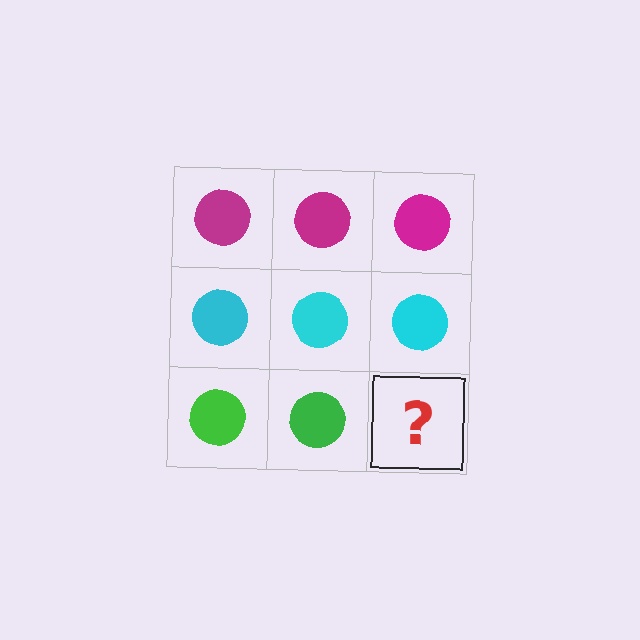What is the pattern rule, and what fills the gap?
The rule is that each row has a consistent color. The gap should be filled with a green circle.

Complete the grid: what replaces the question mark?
The question mark should be replaced with a green circle.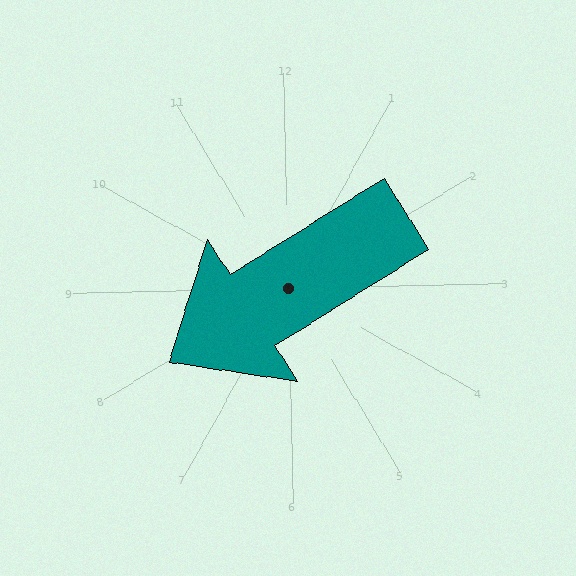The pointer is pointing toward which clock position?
Roughly 8 o'clock.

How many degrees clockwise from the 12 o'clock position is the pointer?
Approximately 239 degrees.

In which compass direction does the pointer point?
Southwest.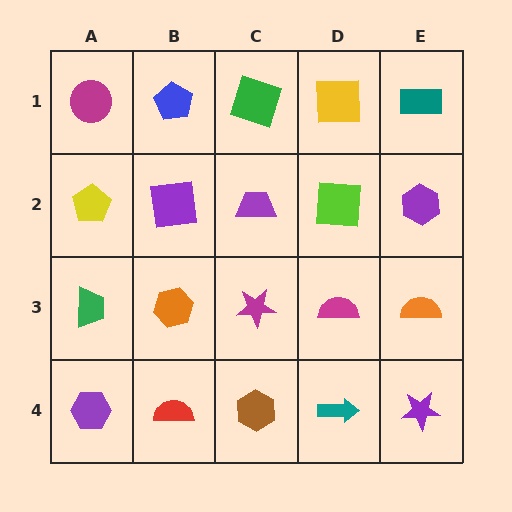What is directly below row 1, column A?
A yellow pentagon.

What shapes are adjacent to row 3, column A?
A yellow pentagon (row 2, column A), a purple hexagon (row 4, column A), an orange hexagon (row 3, column B).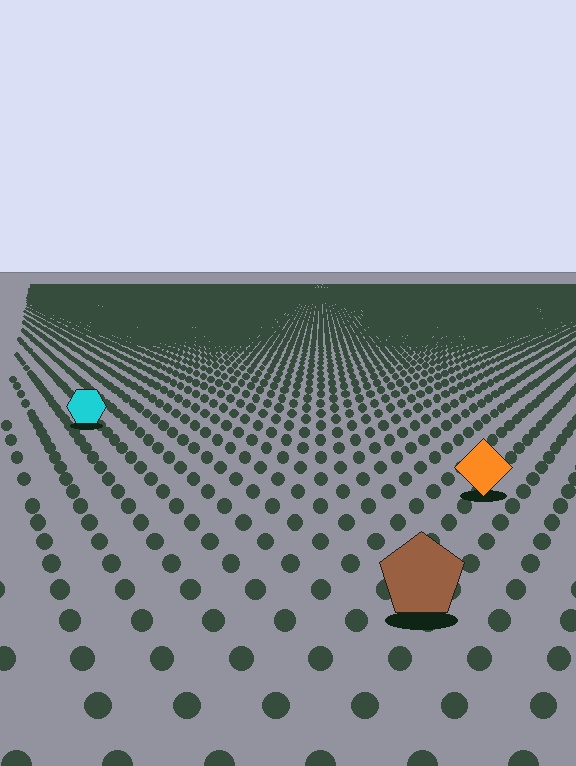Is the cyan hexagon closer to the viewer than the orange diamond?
No. The orange diamond is closer — you can tell from the texture gradient: the ground texture is coarser near it.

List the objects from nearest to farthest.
From nearest to farthest: the brown pentagon, the orange diamond, the cyan hexagon.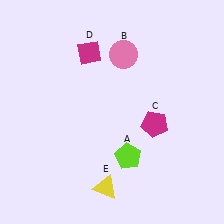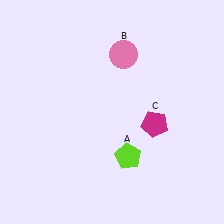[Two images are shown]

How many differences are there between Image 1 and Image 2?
There are 2 differences between the two images.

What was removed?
The yellow triangle (E), the magenta diamond (D) were removed in Image 2.